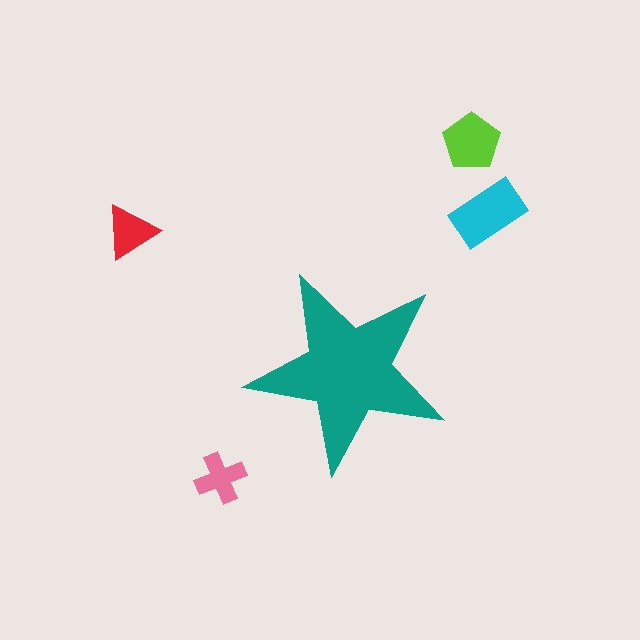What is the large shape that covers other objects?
A teal star.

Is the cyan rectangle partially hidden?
No, the cyan rectangle is fully visible.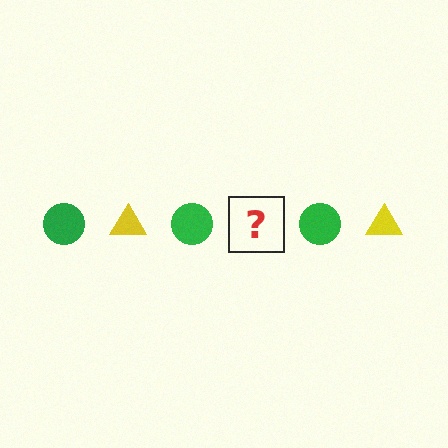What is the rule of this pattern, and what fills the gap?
The rule is that the pattern alternates between green circle and yellow triangle. The gap should be filled with a yellow triangle.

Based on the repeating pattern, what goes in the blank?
The blank should be a yellow triangle.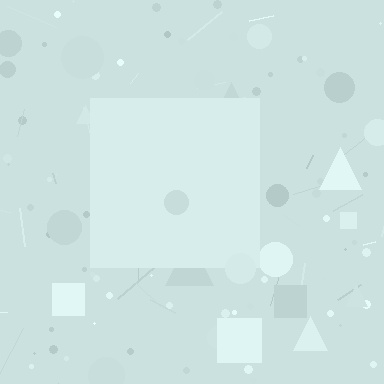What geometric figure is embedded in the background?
A square is embedded in the background.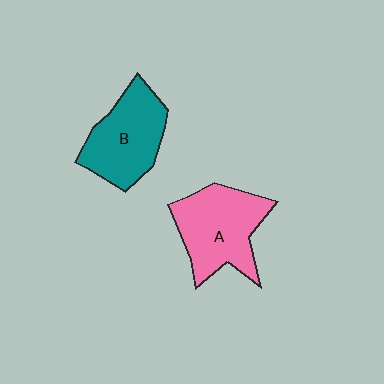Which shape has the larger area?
Shape A (pink).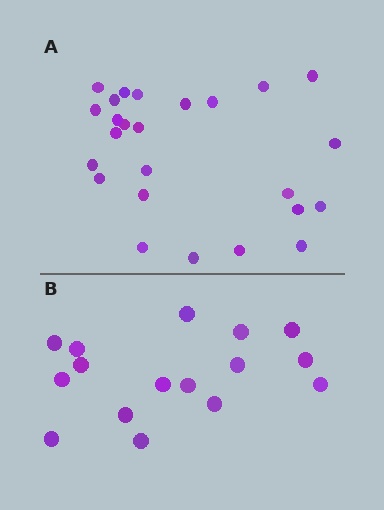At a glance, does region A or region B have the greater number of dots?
Region A (the top region) has more dots.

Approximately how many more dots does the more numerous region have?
Region A has roughly 8 or so more dots than region B.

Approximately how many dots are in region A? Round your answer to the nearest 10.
About 20 dots. (The exact count is 25, which rounds to 20.)